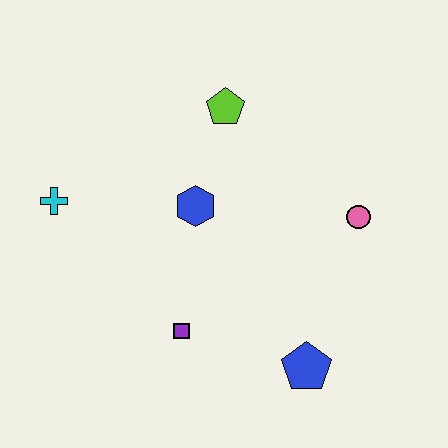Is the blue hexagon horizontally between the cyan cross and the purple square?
No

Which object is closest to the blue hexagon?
The lime pentagon is closest to the blue hexagon.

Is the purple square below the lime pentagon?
Yes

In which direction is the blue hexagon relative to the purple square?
The blue hexagon is above the purple square.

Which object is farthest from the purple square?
The lime pentagon is farthest from the purple square.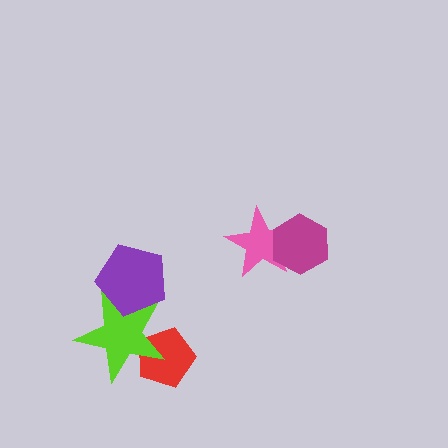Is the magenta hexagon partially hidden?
No, no other shape covers it.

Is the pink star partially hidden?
Yes, it is partially covered by another shape.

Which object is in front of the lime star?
The purple pentagon is in front of the lime star.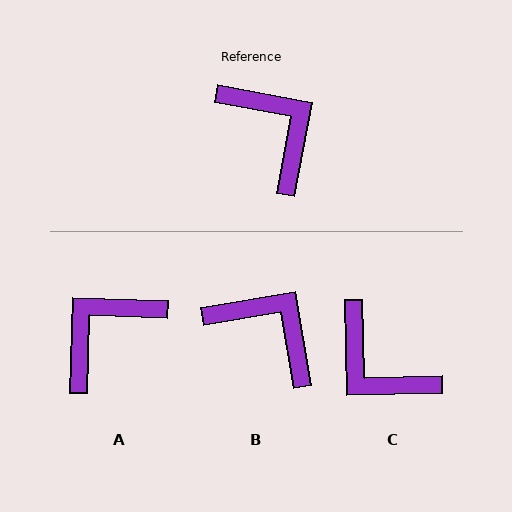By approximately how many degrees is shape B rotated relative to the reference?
Approximately 21 degrees counter-clockwise.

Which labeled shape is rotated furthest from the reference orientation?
C, about 168 degrees away.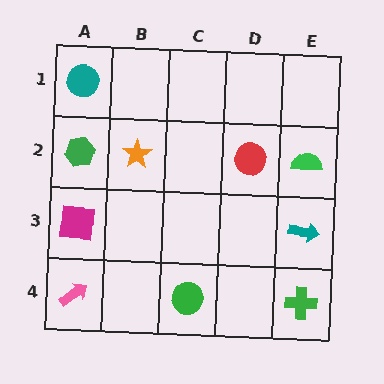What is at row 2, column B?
An orange star.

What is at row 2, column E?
A green semicircle.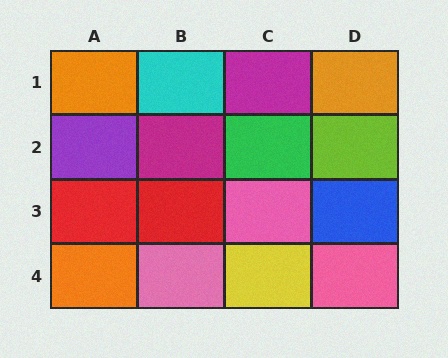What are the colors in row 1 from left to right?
Orange, cyan, magenta, orange.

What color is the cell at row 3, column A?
Red.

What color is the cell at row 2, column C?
Green.